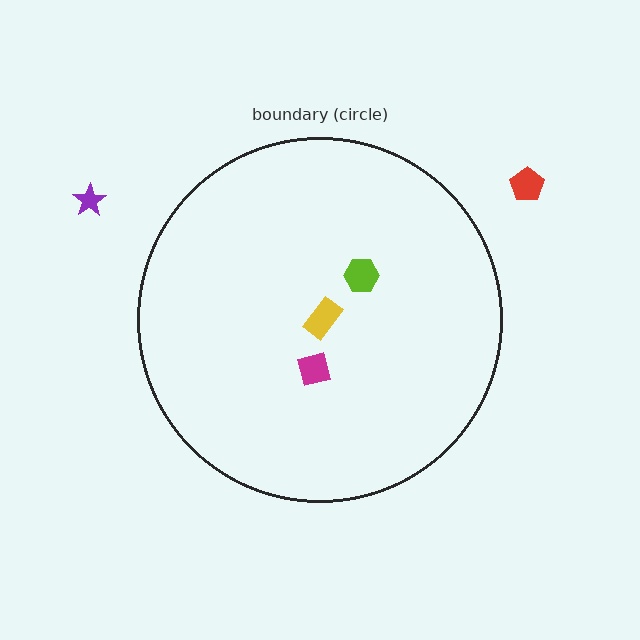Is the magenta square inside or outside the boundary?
Inside.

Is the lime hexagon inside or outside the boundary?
Inside.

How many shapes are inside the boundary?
3 inside, 2 outside.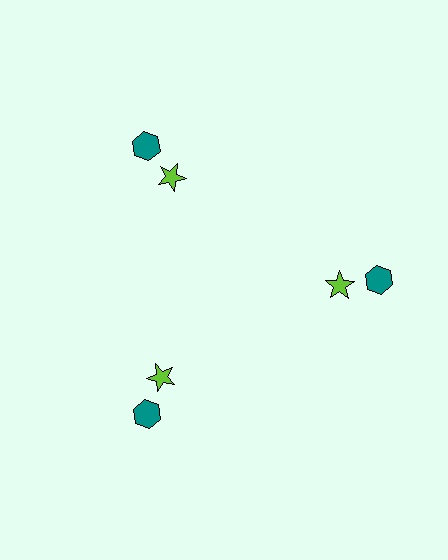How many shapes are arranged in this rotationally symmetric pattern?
There are 6 shapes, arranged in 3 groups of 2.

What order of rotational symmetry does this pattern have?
This pattern has 3-fold rotational symmetry.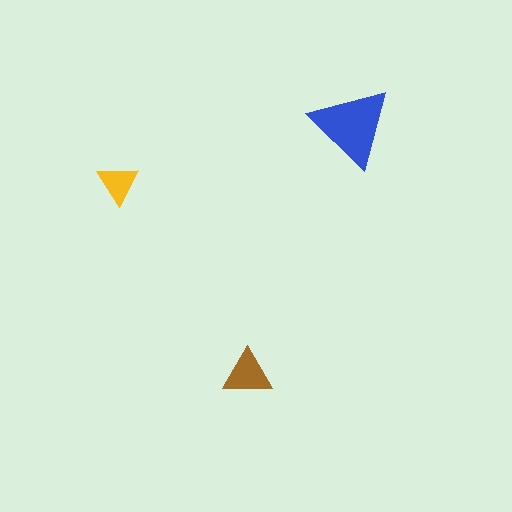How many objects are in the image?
There are 3 objects in the image.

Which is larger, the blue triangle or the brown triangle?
The blue one.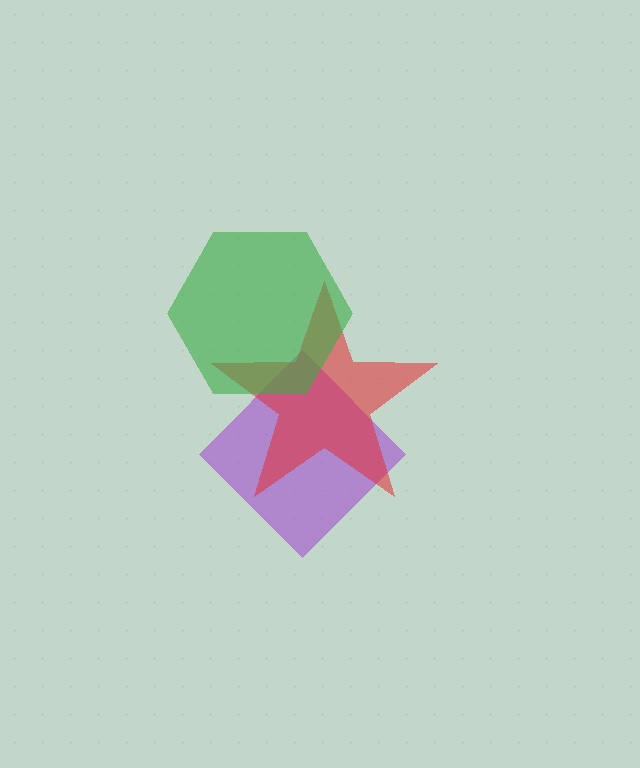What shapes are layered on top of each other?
The layered shapes are: a purple diamond, a red star, a green hexagon.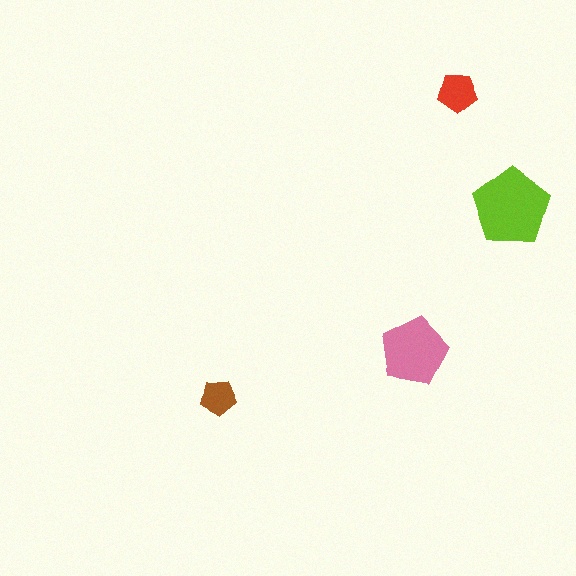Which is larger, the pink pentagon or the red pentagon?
The pink one.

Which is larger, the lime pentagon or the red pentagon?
The lime one.